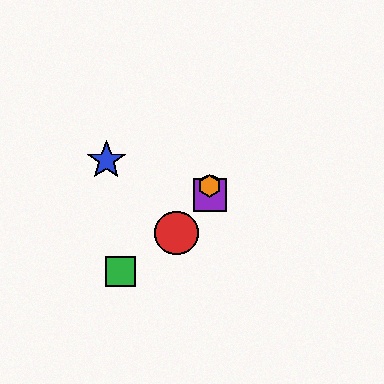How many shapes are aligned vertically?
3 shapes (the yellow circle, the purple square, the orange hexagon) are aligned vertically.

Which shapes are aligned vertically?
The yellow circle, the purple square, the orange hexagon are aligned vertically.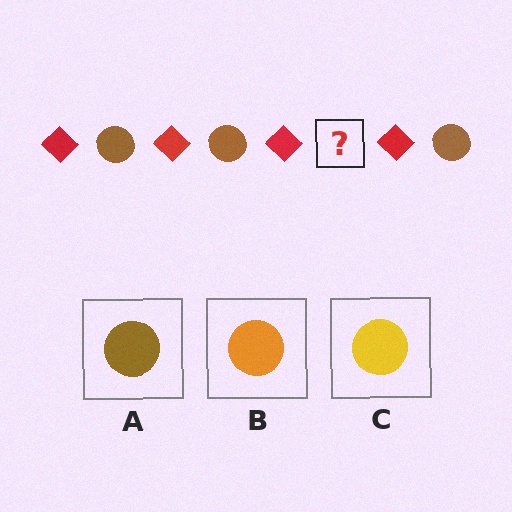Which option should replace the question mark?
Option A.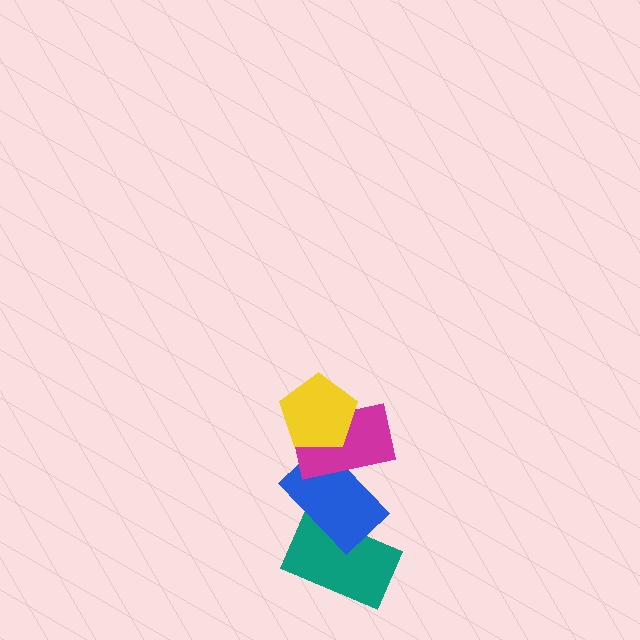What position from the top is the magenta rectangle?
The magenta rectangle is 2nd from the top.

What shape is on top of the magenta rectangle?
The yellow pentagon is on top of the magenta rectangle.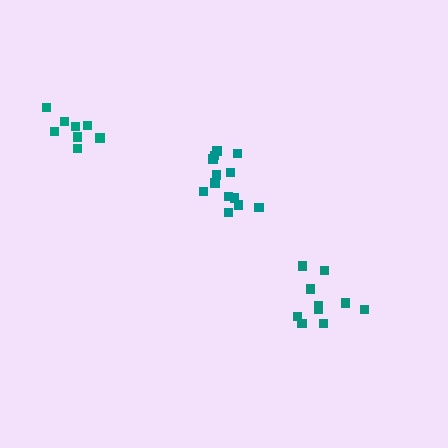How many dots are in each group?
Group 1: 13 dots, Group 2: 8 dots, Group 3: 10 dots (31 total).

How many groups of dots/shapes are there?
There are 3 groups.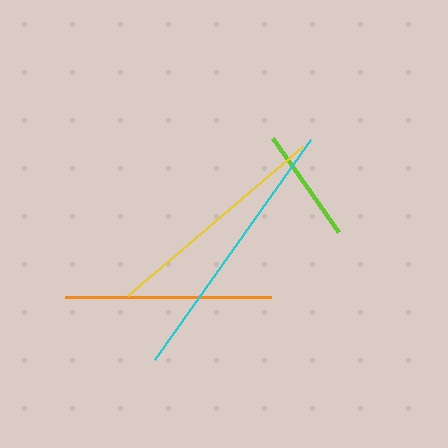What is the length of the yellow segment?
The yellow segment is approximately 230 pixels long.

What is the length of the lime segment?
The lime segment is approximately 115 pixels long.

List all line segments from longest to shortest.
From longest to shortest: cyan, yellow, orange, lime.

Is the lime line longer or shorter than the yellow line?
The yellow line is longer than the lime line.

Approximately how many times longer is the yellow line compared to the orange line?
The yellow line is approximately 1.1 times the length of the orange line.